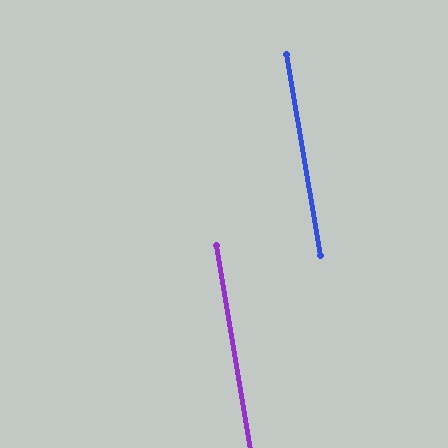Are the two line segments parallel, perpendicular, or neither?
Parallel — their directions differ by only 0.1°.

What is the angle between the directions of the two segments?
Approximately 0 degrees.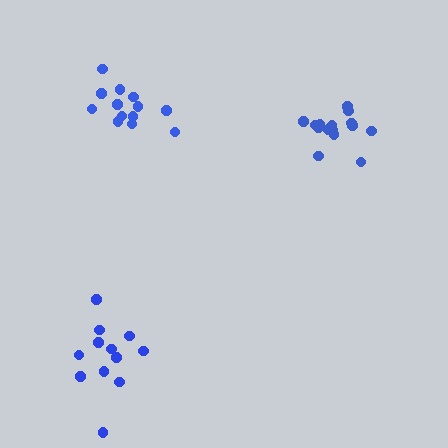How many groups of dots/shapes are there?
There are 3 groups.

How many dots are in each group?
Group 1: 12 dots, Group 2: 15 dots, Group 3: 13 dots (40 total).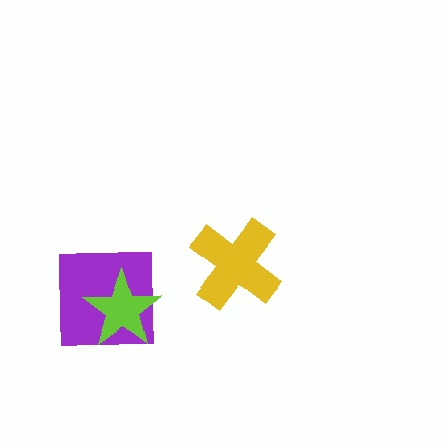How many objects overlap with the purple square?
1 object overlaps with the purple square.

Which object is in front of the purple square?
The lime star is in front of the purple square.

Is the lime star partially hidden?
No, no other shape covers it.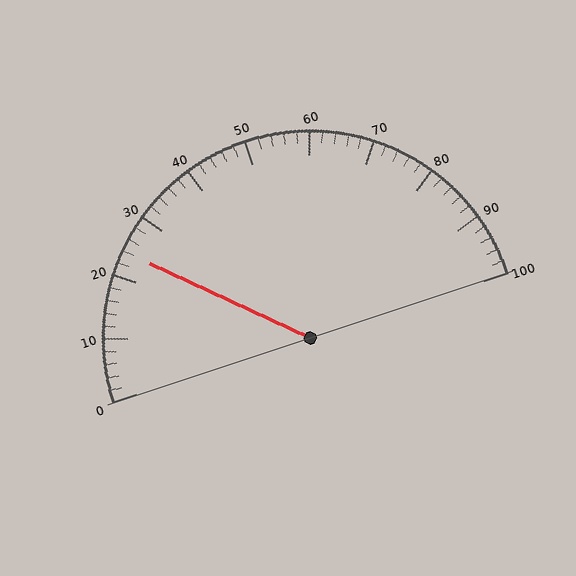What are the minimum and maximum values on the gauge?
The gauge ranges from 0 to 100.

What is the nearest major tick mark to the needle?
The nearest major tick mark is 20.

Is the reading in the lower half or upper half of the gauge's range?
The reading is in the lower half of the range (0 to 100).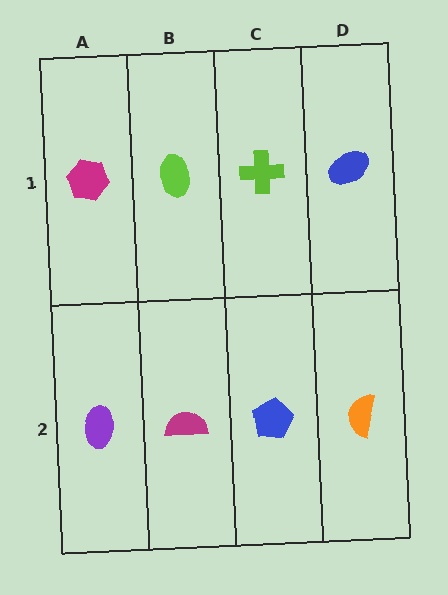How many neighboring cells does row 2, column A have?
2.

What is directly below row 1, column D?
An orange semicircle.